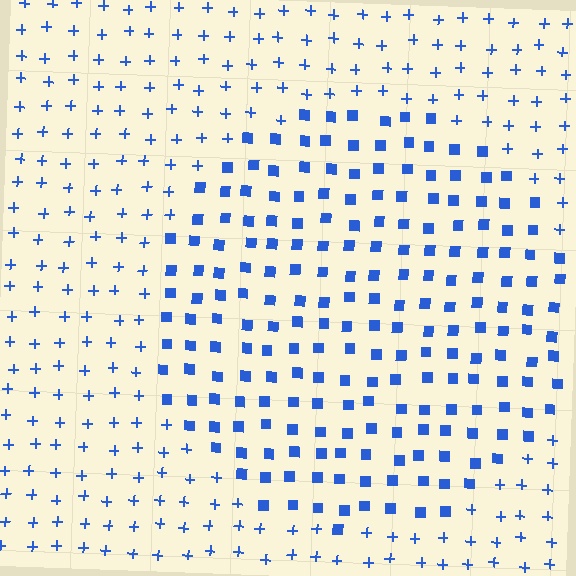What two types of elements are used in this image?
The image uses squares inside the circle region and plus signs outside it.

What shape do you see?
I see a circle.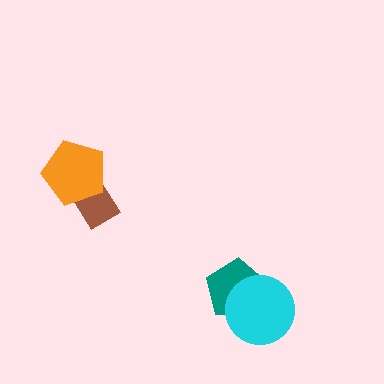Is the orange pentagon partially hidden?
No, no other shape covers it.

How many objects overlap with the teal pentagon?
1 object overlaps with the teal pentagon.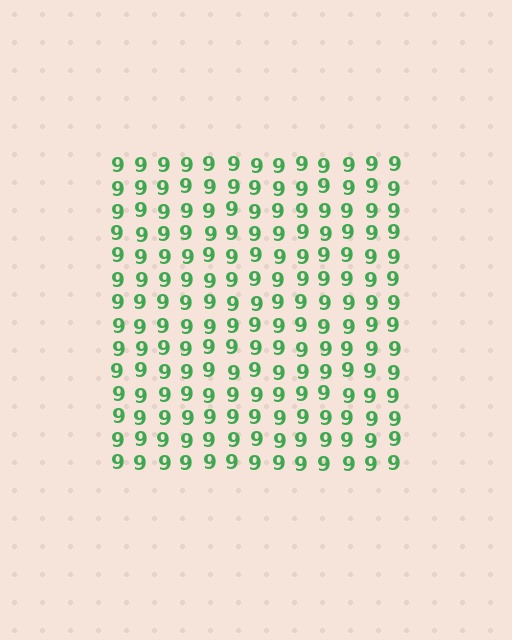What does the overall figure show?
The overall figure shows a square.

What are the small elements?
The small elements are digit 9's.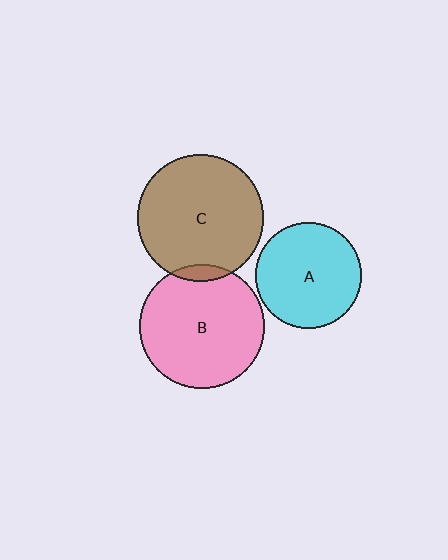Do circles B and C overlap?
Yes.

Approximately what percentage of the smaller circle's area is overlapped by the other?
Approximately 5%.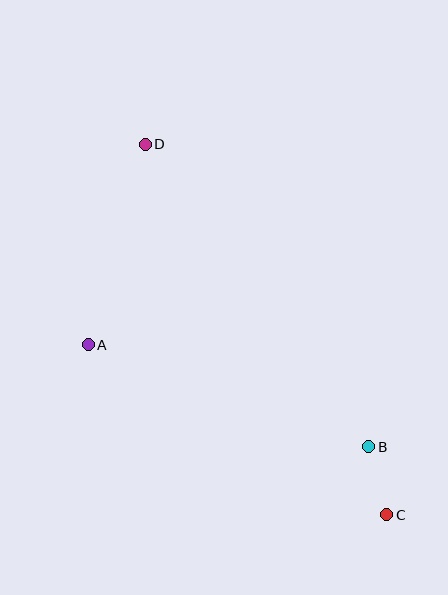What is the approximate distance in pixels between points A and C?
The distance between A and C is approximately 343 pixels.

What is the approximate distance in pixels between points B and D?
The distance between B and D is approximately 376 pixels.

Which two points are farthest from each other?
Points C and D are farthest from each other.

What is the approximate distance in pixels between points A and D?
The distance between A and D is approximately 208 pixels.